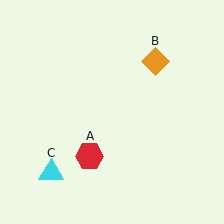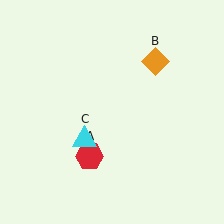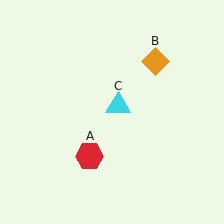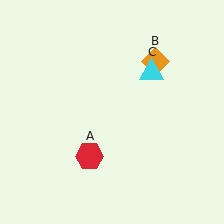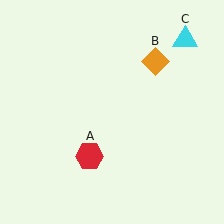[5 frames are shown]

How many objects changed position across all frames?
1 object changed position: cyan triangle (object C).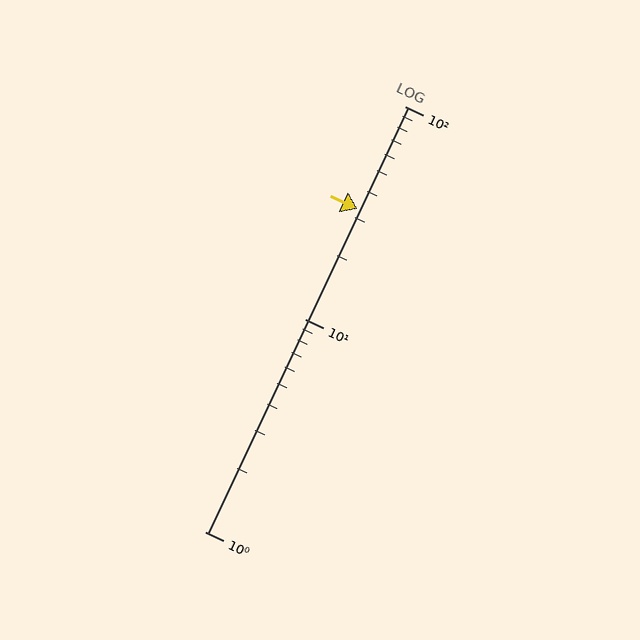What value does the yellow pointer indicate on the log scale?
The pointer indicates approximately 33.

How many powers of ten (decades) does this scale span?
The scale spans 2 decades, from 1 to 100.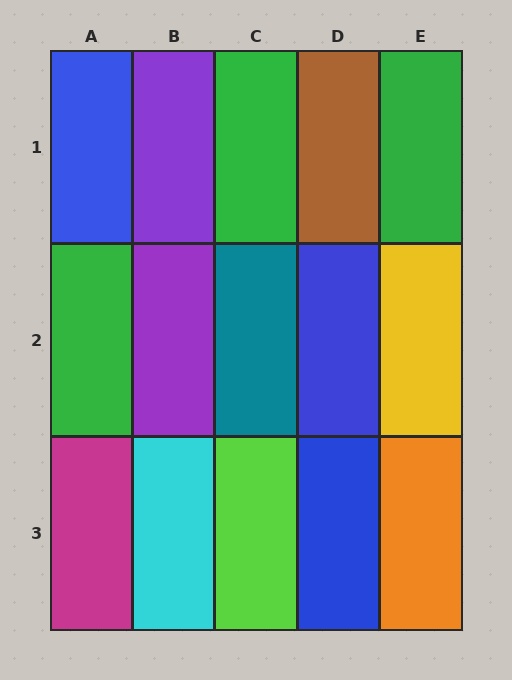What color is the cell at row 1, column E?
Green.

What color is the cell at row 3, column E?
Orange.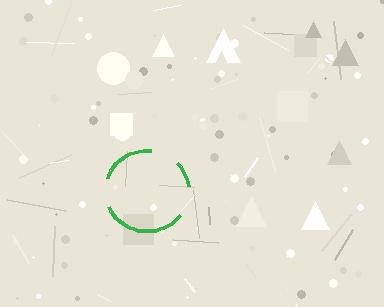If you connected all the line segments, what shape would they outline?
They would outline a circle.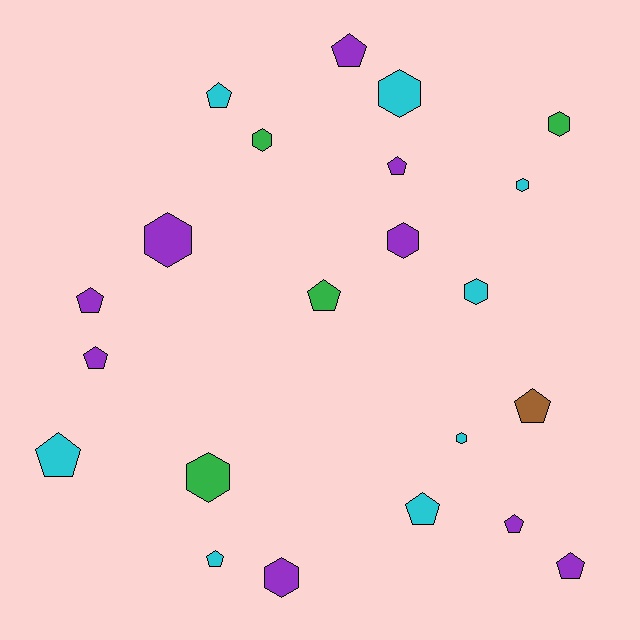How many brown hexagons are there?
There are no brown hexagons.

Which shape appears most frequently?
Pentagon, with 12 objects.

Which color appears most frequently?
Purple, with 9 objects.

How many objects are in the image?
There are 22 objects.